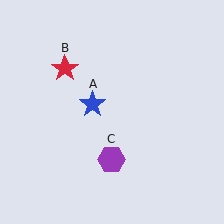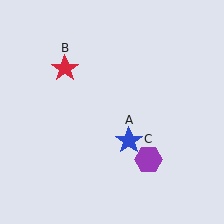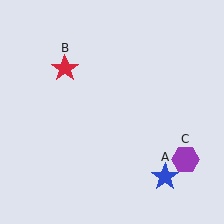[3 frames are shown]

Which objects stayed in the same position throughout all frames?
Red star (object B) remained stationary.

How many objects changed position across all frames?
2 objects changed position: blue star (object A), purple hexagon (object C).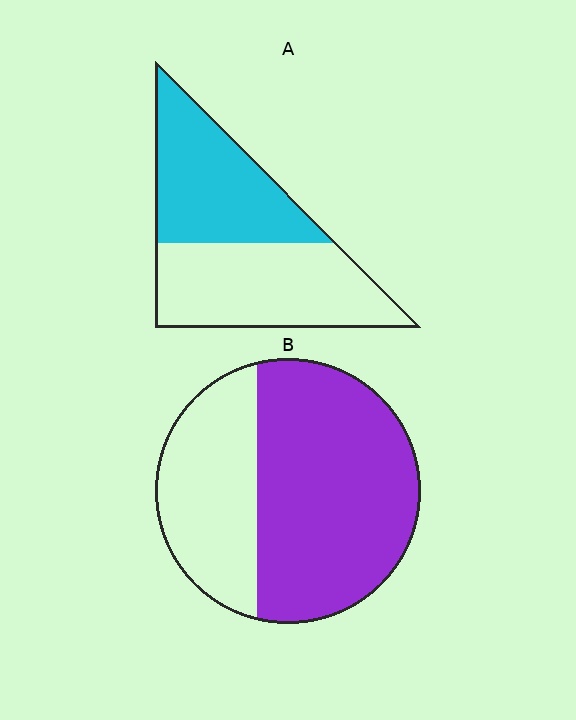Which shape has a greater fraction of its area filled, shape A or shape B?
Shape B.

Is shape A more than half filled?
Roughly half.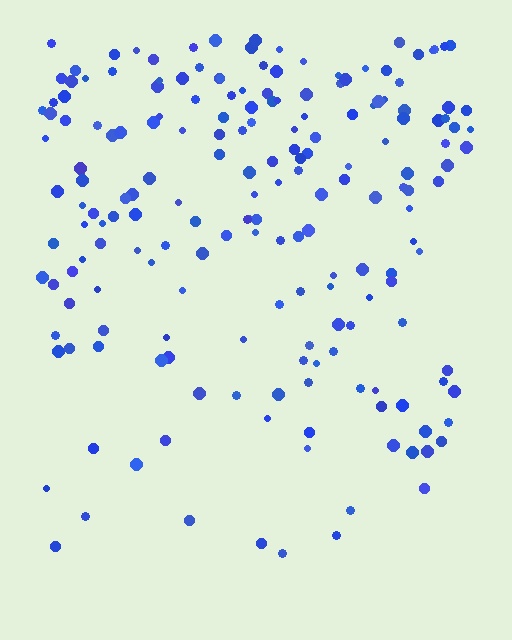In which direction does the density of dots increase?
From bottom to top, with the top side densest.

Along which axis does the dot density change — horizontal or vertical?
Vertical.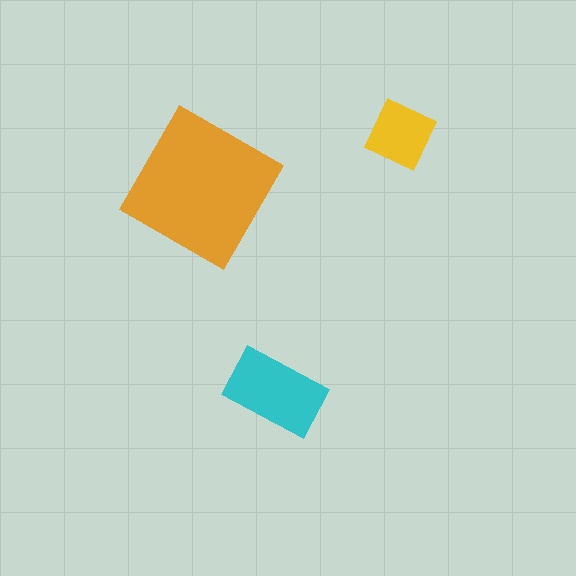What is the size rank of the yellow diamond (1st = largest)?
3rd.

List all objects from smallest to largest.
The yellow diamond, the cyan rectangle, the orange square.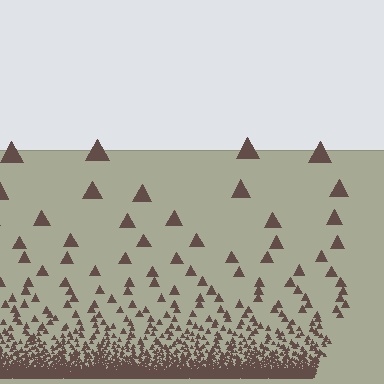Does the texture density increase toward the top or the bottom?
Density increases toward the bottom.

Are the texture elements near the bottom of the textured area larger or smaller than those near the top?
Smaller. The gradient is inverted — elements near the bottom are smaller and denser.